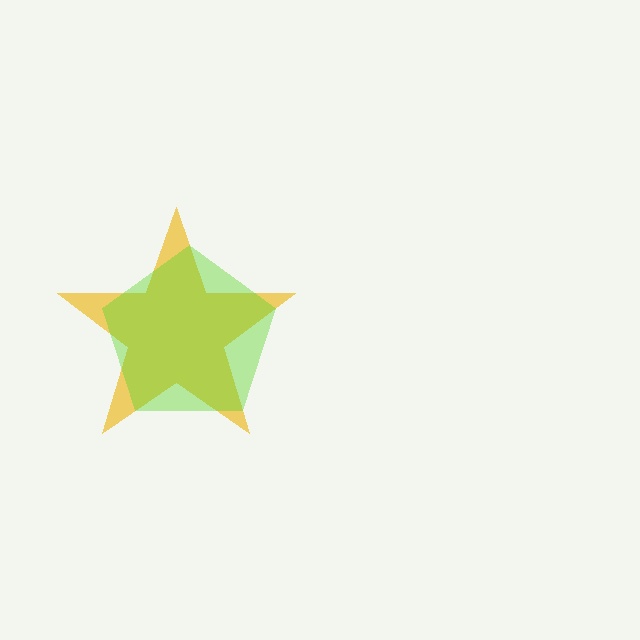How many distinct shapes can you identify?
There are 2 distinct shapes: a yellow star, a lime pentagon.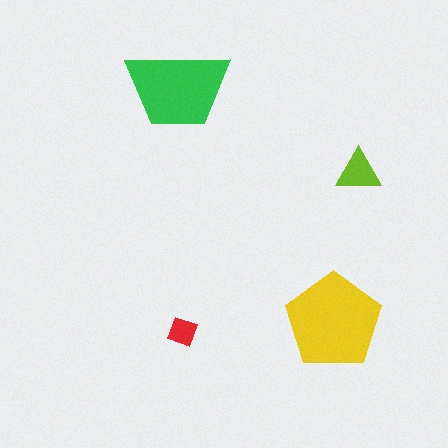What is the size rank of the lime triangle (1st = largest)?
3rd.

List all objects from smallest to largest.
The red diamond, the lime triangle, the green trapezoid, the yellow pentagon.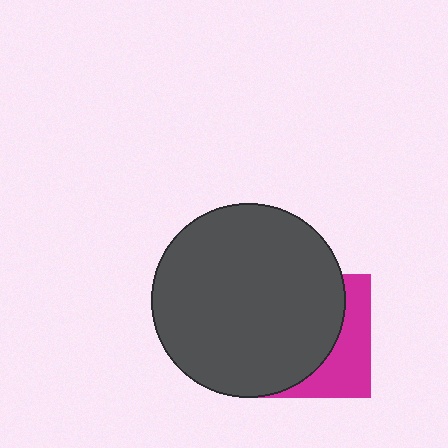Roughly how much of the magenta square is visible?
A small part of it is visible (roughly 33%).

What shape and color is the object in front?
The object in front is a dark gray circle.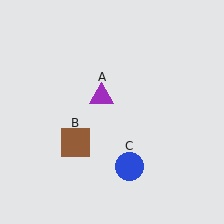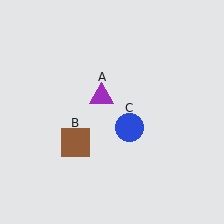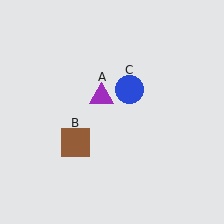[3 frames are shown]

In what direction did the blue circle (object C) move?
The blue circle (object C) moved up.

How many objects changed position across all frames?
1 object changed position: blue circle (object C).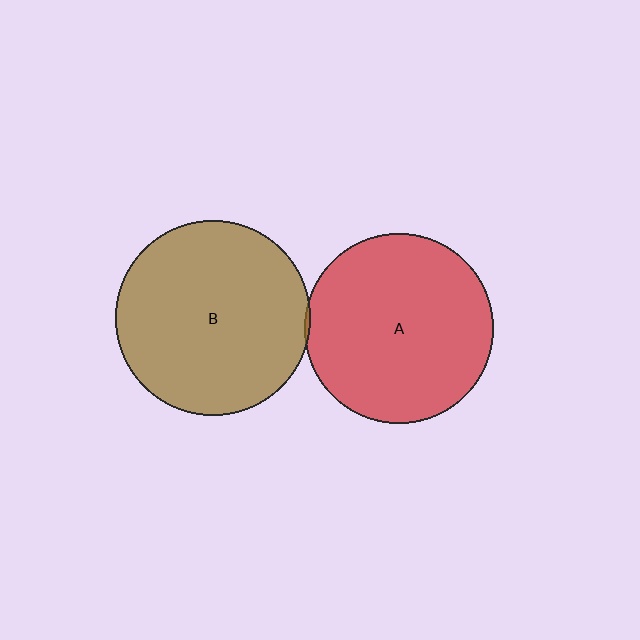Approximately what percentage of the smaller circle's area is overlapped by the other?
Approximately 5%.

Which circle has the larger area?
Circle B (brown).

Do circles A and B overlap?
Yes.